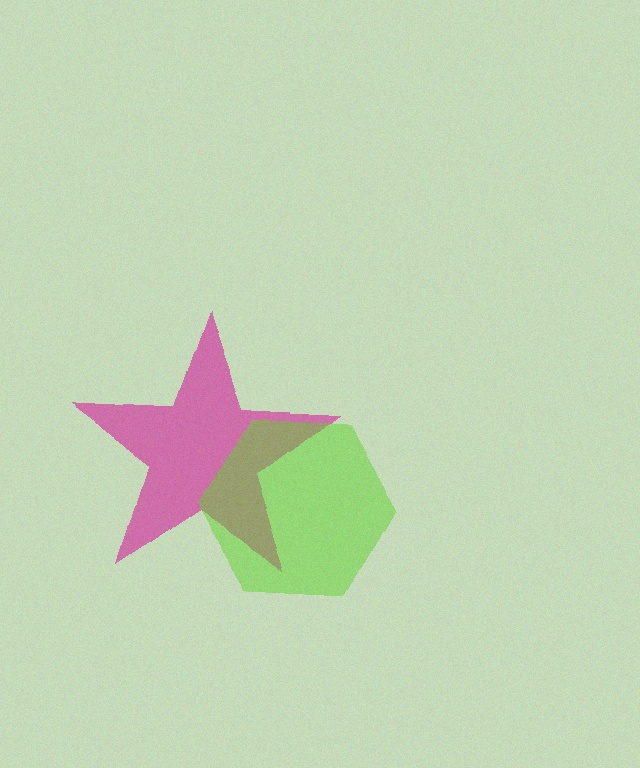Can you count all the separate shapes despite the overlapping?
Yes, there are 2 separate shapes.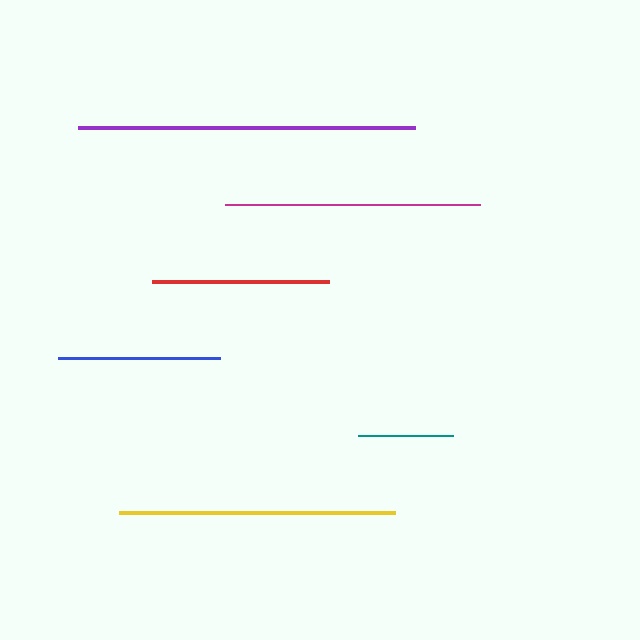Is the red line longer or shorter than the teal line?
The red line is longer than the teal line.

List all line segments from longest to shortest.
From longest to shortest: purple, yellow, magenta, red, blue, teal.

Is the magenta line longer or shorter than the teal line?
The magenta line is longer than the teal line.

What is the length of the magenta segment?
The magenta segment is approximately 254 pixels long.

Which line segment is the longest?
The purple line is the longest at approximately 336 pixels.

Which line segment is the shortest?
The teal line is the shortest at approximately 95 pixels.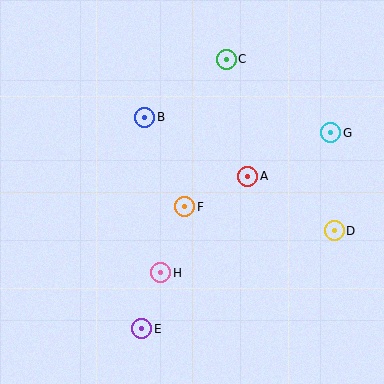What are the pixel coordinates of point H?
Point H is at (161, 273).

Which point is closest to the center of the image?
Point F at (185, 207) is closest to the center.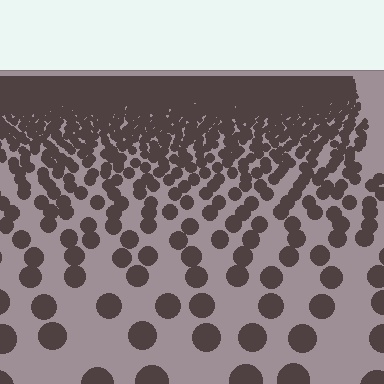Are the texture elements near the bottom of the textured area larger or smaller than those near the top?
Larger. Near the bottom, elements are closer to the viewer and appear at a bigger on-screen size.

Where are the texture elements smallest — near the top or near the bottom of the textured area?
Near the top.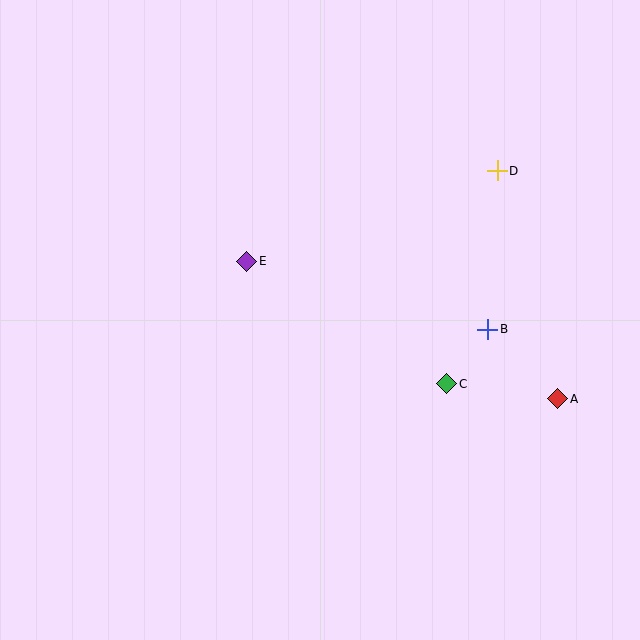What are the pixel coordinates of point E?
Point E is at (247, 261).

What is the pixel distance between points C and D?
The distance between C and D is 219 pixels.